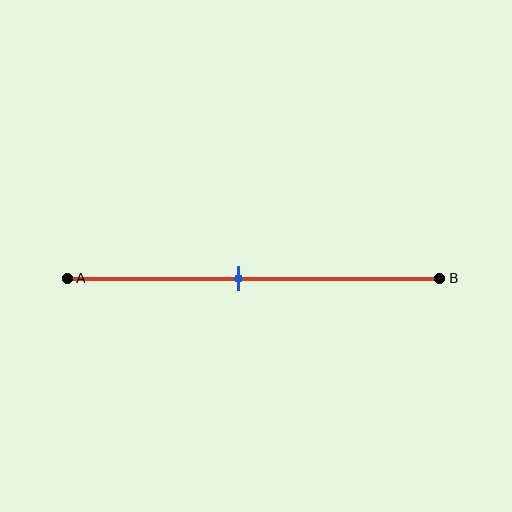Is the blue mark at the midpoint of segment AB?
No, the mark is at about 45% from A, not at the 50% midpoint.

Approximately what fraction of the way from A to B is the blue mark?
The blue mark is approximately 45% of the way from A to B.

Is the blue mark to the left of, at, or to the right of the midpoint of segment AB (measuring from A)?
The blue mark is to the left of the midpoint of segment AB.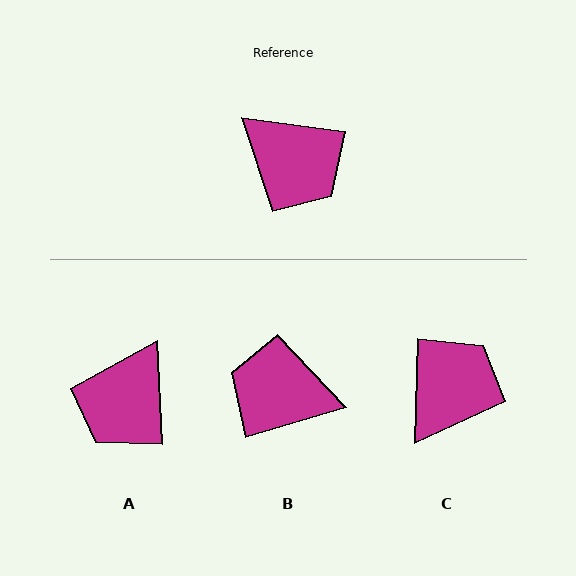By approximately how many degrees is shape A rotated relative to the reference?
Approximately 80 degrees clockwise.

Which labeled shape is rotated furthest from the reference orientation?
B, about 155 degrees away.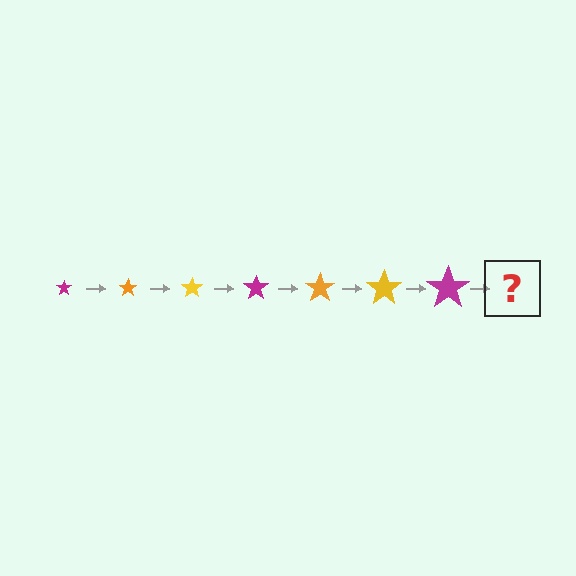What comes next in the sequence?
The next element should be an orange star, larger than the previous one.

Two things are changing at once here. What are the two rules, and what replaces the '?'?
The two rules are that the star grows larger each step and the color cycles through magenta, orange, and yellow. The '?' should be an orange star, larger than the previous one.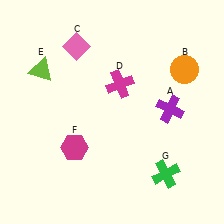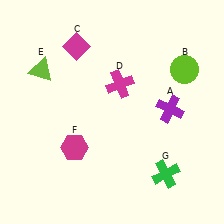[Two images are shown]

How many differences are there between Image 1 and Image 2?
There are 2 differences between the two images.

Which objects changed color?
B changed from orange to lime. C changed from pink to magenta.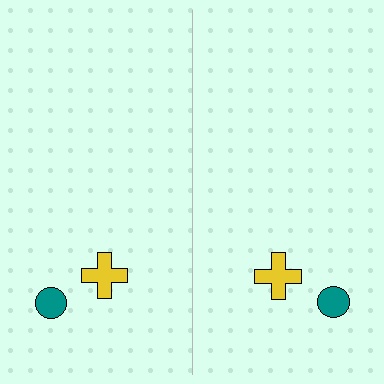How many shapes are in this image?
There are 4 shapes in this image.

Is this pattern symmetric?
Yes, this pattern has bilateral (reflection) symmetry.